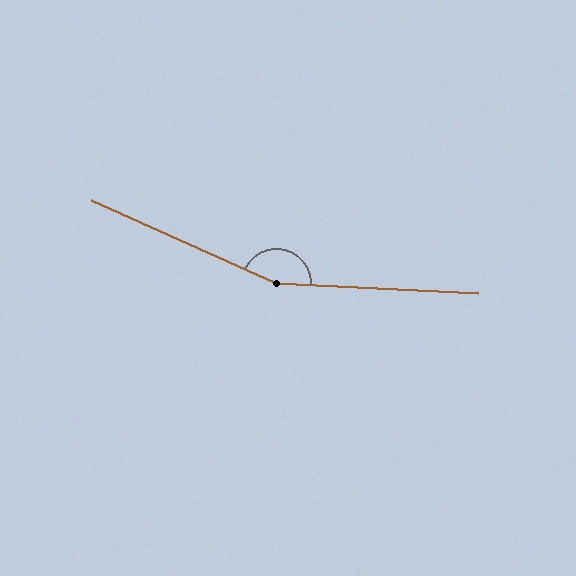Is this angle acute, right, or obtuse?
It is obtuse.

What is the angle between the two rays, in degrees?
Approximately 159 degrees.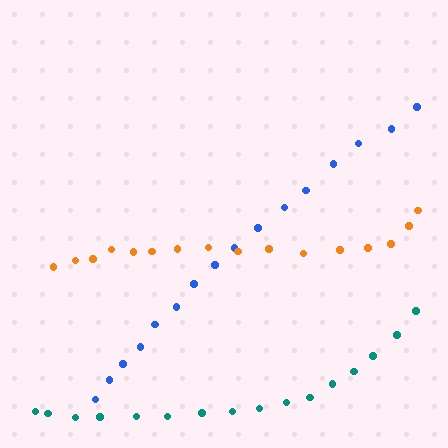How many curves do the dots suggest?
There are 3 distinct paths.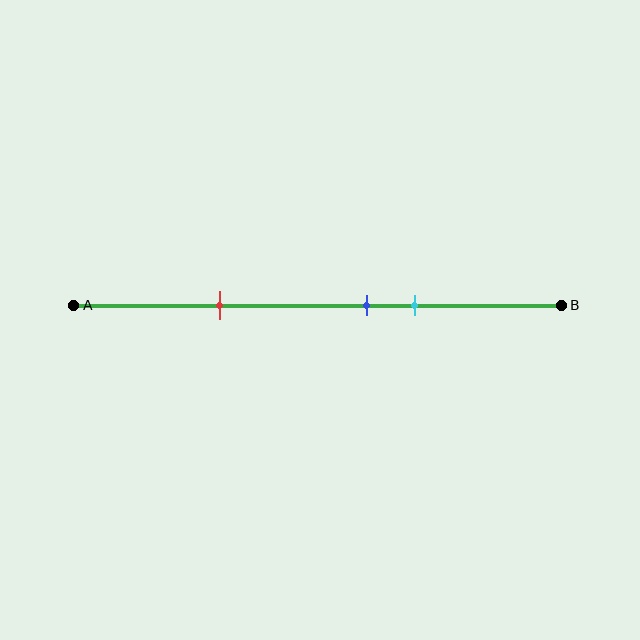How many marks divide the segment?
There are 3 marks dividing the segment.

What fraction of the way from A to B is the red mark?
The red mark is approximately 30% (0.3) of the way from A to B.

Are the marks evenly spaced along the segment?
No, the marks are not evenly spaced.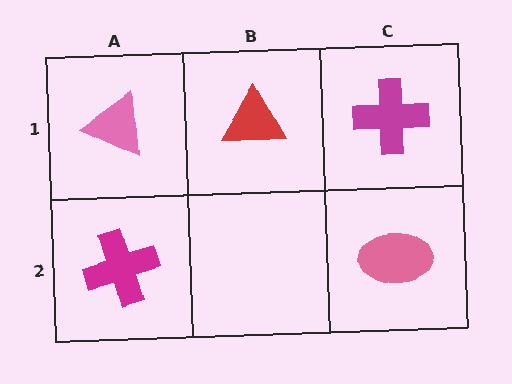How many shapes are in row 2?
2 shapes.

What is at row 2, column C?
A pink ellipse.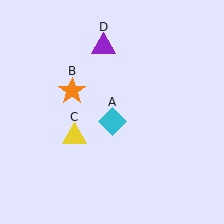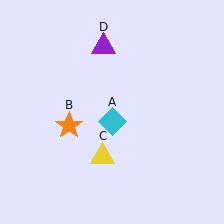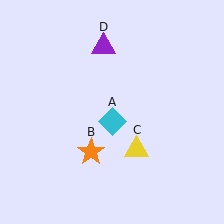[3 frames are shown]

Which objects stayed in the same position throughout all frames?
Cyan diamond (object A) and purple triangle (object D) remained stationary.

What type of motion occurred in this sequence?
The orange star (object B), yellow triangle (object C) rotated counterclockwise around the center of the scene.